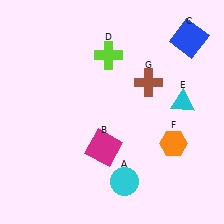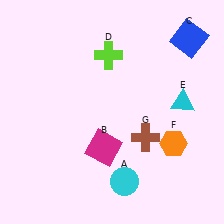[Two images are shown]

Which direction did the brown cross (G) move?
The brown cross (G) moved down.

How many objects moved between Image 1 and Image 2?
1 object moved between the two images.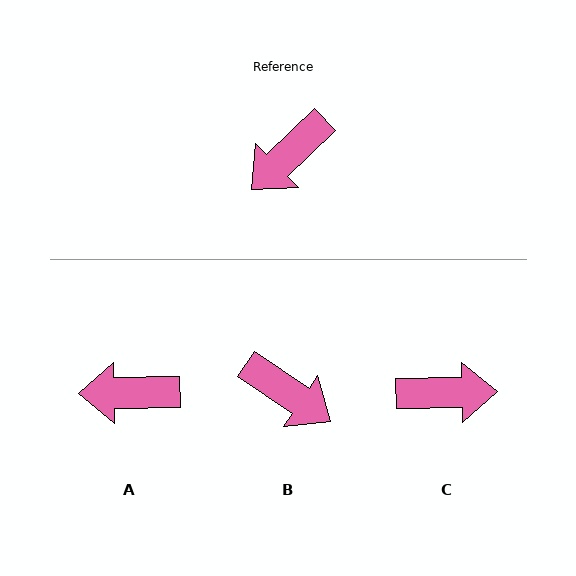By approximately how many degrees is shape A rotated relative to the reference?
Approximately 43 degrees clockwise.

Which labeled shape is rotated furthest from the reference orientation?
C, about 137 degrees away.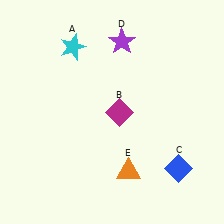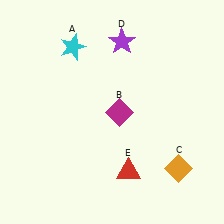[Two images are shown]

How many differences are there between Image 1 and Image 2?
There are 2 differences between the two images.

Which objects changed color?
C changed from blue to orange. E changed from orange to red.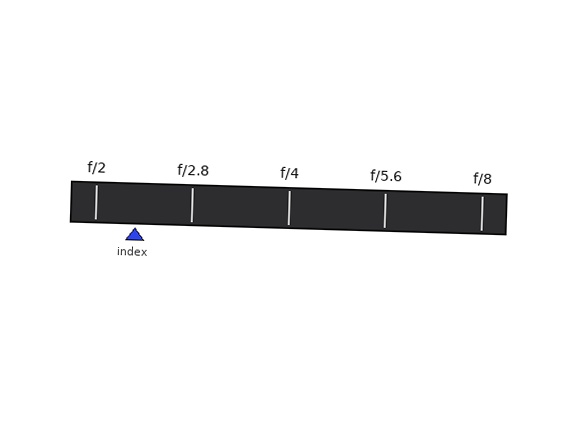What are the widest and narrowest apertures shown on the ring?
The widest aperture shown is f/2 and the narrowest is f/8.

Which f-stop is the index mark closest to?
The index mark is closest to f/2.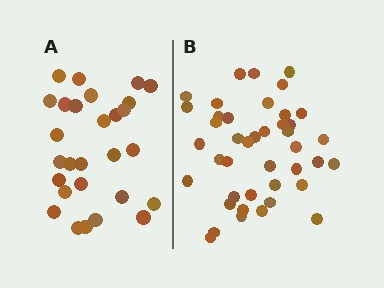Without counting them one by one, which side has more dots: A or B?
Region B (the right region) has more dots.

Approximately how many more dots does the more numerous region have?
Region B has approximately 15 more dots than region A.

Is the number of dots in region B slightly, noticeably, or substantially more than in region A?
Region B has substantially more. The ratio is roughly 1.5 to 1.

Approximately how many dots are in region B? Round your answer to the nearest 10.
About 40 dots. (The exact count is 42, which rounds to 40.)